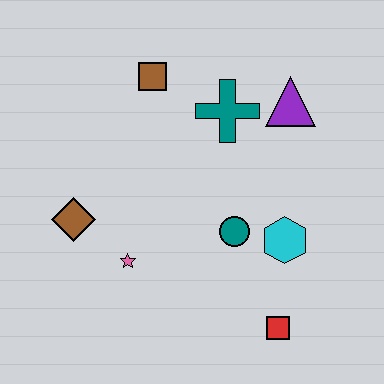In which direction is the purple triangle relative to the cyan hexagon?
The purple triangle is above the cyan hexagon.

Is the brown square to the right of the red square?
No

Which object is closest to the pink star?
The brown diamond is closest to the pink star.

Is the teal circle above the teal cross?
No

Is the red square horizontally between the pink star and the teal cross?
No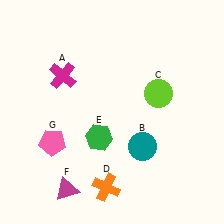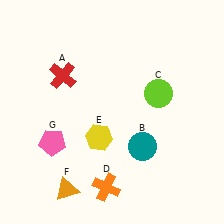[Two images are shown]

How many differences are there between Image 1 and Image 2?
There are 3 differences between the two images.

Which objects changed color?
A changed from magenta to red. E changed from green to yellow. F changed from magenta to orange.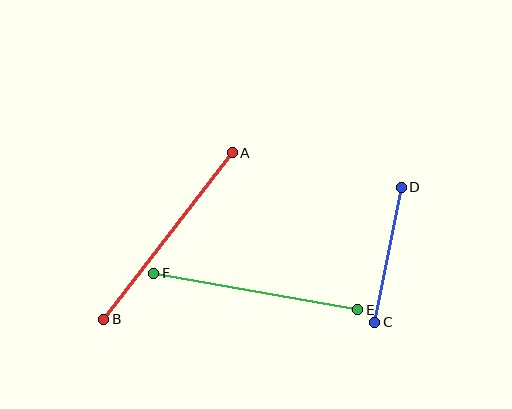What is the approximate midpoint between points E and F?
The midpoint is at approximately (256, 291) pixels.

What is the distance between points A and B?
The distance is approximately 211 pixels.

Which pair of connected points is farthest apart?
Points A and B are farthest apart.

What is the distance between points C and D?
The distance is approximately 138 pixels.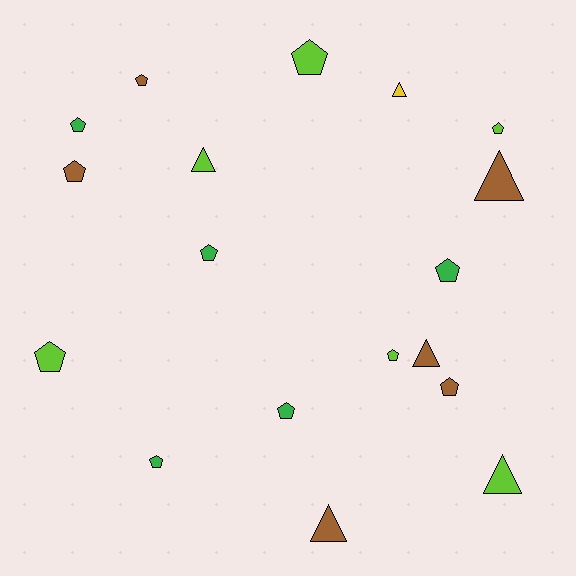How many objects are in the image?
There are 18 objects.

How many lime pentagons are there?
There are 4 lime pentagons.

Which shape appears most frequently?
Pentagon, with 12 objects.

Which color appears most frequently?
Lime, with 6 objects.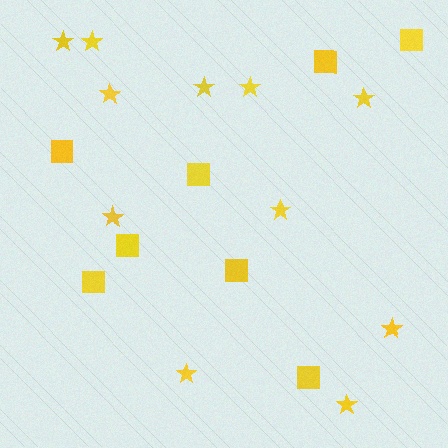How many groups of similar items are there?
There are 2 groups: one group of squares (8) and one group of stars (11).